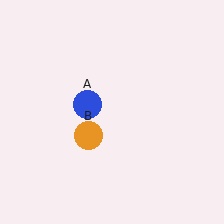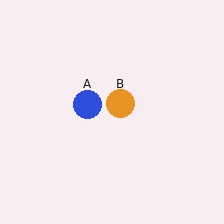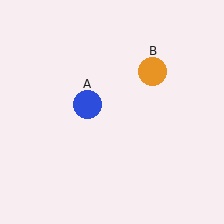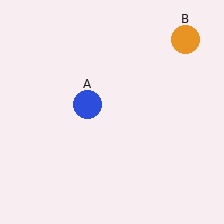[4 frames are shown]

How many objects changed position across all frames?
1 object changed position: orange circle (object B).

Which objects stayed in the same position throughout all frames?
Blue circle (object A) remained stationary.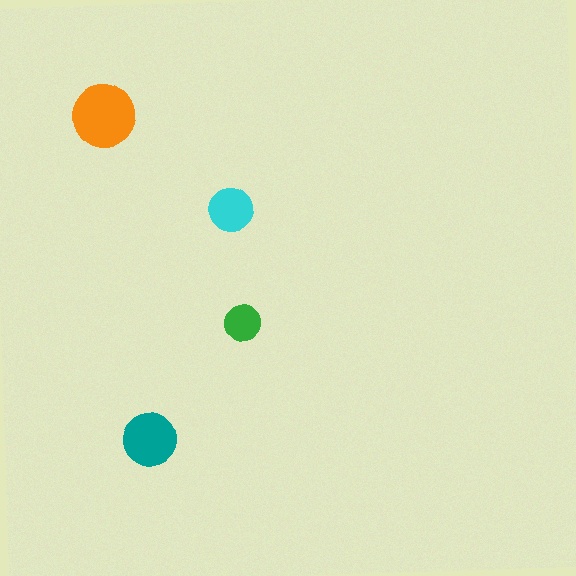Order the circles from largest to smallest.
the orange one, the teal one, the cyan one, the green one.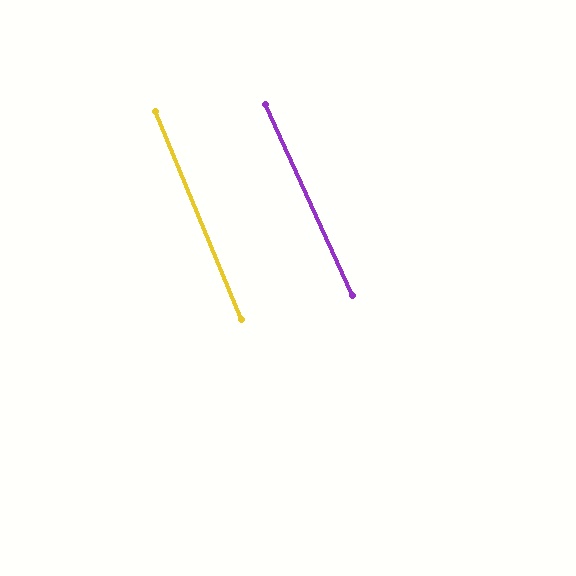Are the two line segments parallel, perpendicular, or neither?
Parallel — their directions differ by only 1.8°.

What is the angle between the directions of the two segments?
Approximately 2 degrees.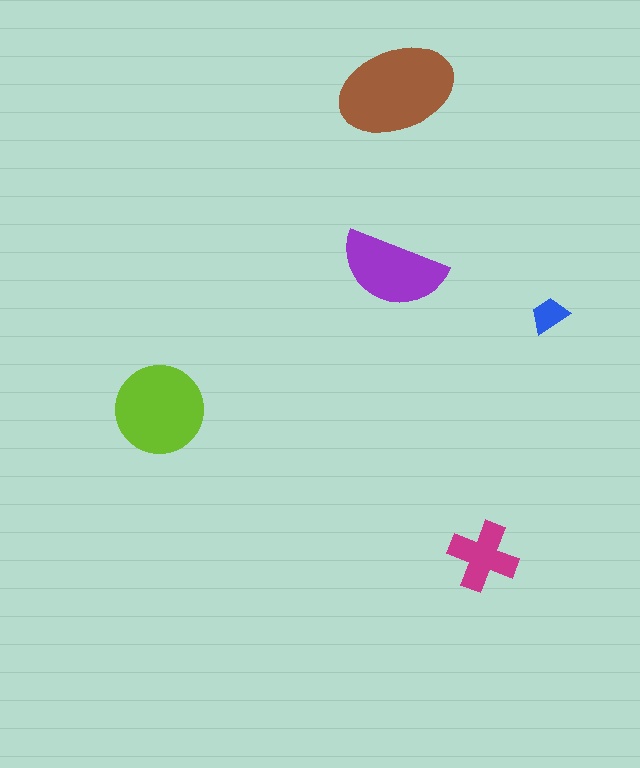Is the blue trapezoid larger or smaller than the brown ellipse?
Smaller.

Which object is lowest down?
The magenta cross is bottommost.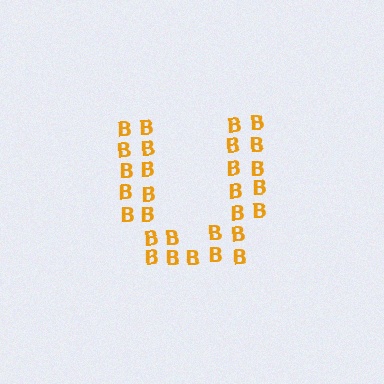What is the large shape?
The large shape is the letter U.